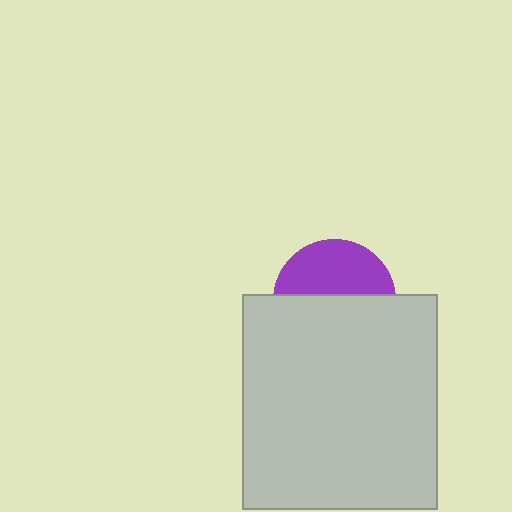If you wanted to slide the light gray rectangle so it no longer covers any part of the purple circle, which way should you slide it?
Slide it down — that is the most direct way to separate the two shapes.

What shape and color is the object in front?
The object in front is a light gray rectangle.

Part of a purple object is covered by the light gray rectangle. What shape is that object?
It is a circle.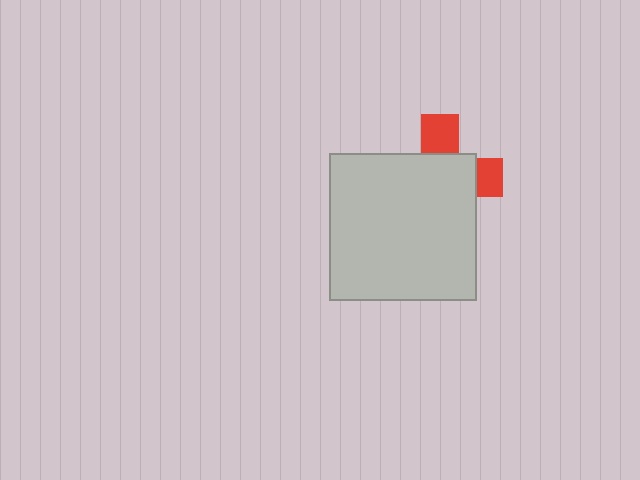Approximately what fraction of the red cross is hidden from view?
Roughly 69% of the red cross is hidden behind the light gray square.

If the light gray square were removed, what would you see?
You would see the complete red cross.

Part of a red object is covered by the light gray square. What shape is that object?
It is a cross.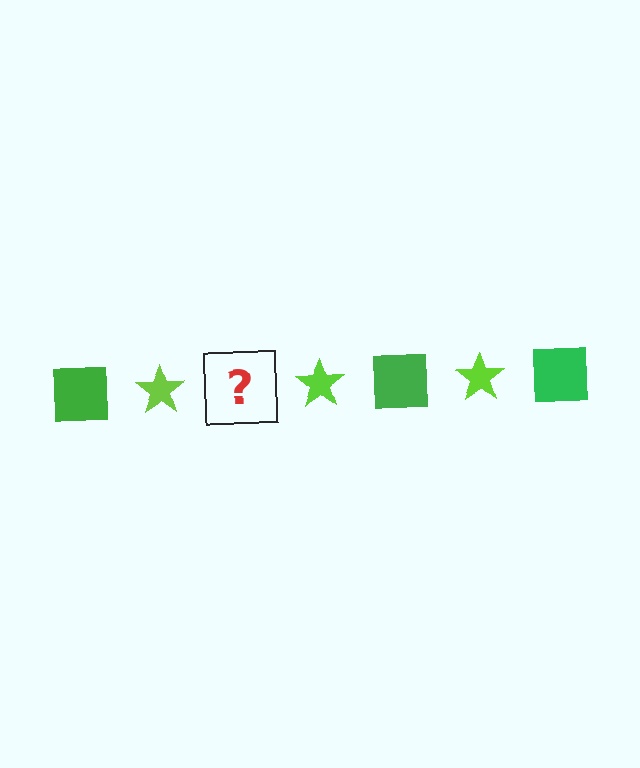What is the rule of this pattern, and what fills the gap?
The rule is that the pattern alternates between green square and lime star. The gap should be filled with a green square.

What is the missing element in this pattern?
The missing element is a green square.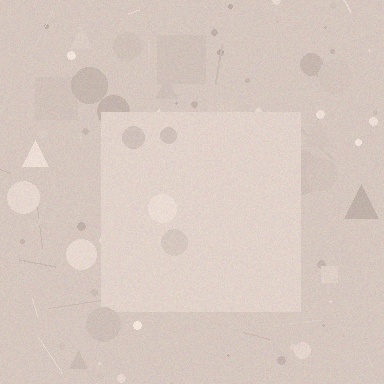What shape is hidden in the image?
A square is hidden in the image.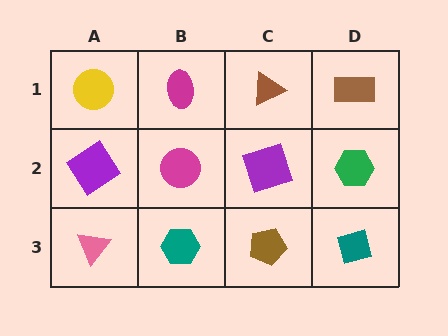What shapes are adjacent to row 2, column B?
A magenta ellipse (row 1, column B), a teal hexagon (row 3, column B), a purple diamond (row 2, column A), a purple square (row 2, column C).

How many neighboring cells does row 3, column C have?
3.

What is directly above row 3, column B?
A magenta circle.